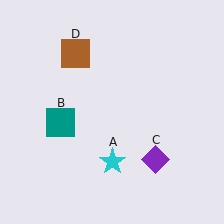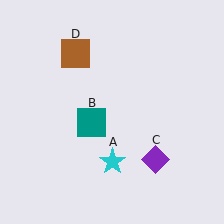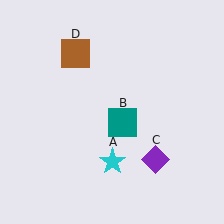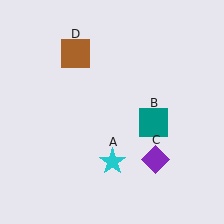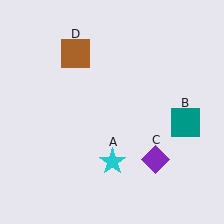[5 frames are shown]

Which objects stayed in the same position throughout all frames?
Cyan star (object A) and purple diamond (object C) and brown square (object D) remained stationary.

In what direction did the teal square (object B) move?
The teal square (object B) moved right.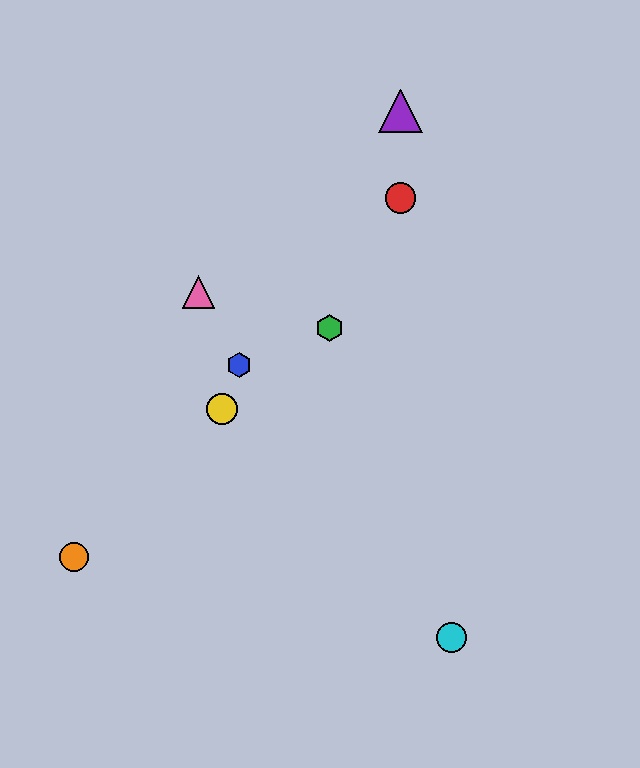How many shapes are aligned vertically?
2 shapes (the red circle, the purple triangle) are aligned vertically.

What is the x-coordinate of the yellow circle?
The yellow circle is at x≈222.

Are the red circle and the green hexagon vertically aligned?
No, the red circle is at x≈400 and the green hexagon is at x≈330.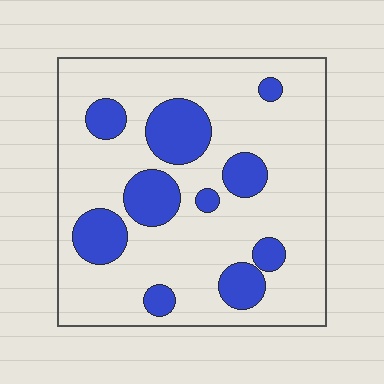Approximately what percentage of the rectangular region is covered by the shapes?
Approximately 20%.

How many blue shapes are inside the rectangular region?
10.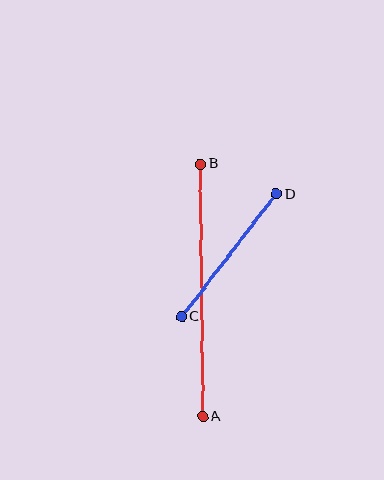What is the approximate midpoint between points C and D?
The midpoint is at approximately (229, 255) pixels.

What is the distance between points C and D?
The distance is approximately 155 pixels.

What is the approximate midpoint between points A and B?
The midpoint is at approximately (202, 290) pixels.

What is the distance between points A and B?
The distance is approximately 253 pixels.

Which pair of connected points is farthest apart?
Points A and B are farthest apart.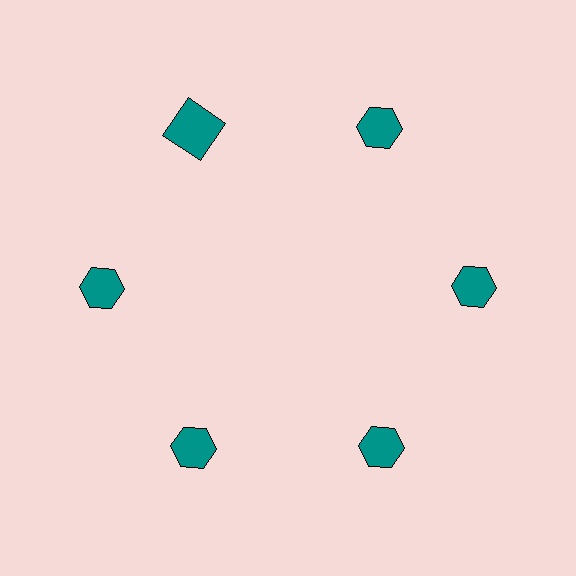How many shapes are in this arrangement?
There are 6 shapes arranged in a ring pattern.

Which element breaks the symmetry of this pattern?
The teal square at roughly the 11 o'clock position breaks the symmetry. All other shapes are teal hexagons.